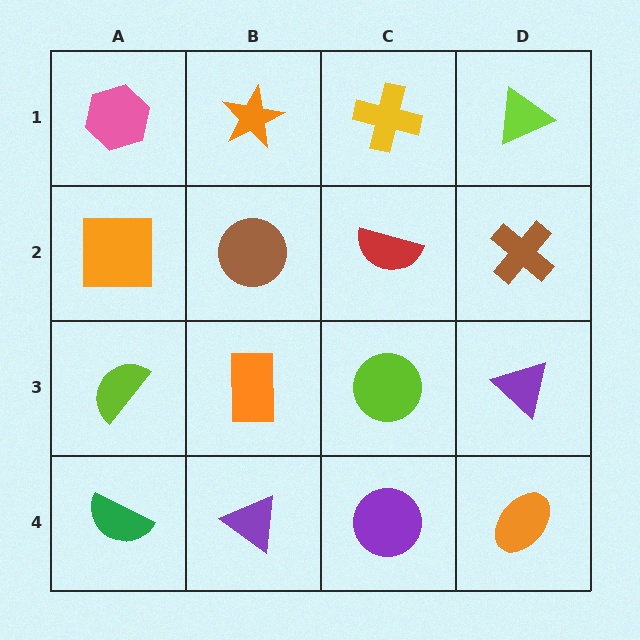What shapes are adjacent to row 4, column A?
A lime semicircle (row 3, column A), a purple triangle (row 4, column B).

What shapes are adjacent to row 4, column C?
A lime circle (row 3, column C), a purple triangle (row 4, column B), an orange ellipse (row 4, column D).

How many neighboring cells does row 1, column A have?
2.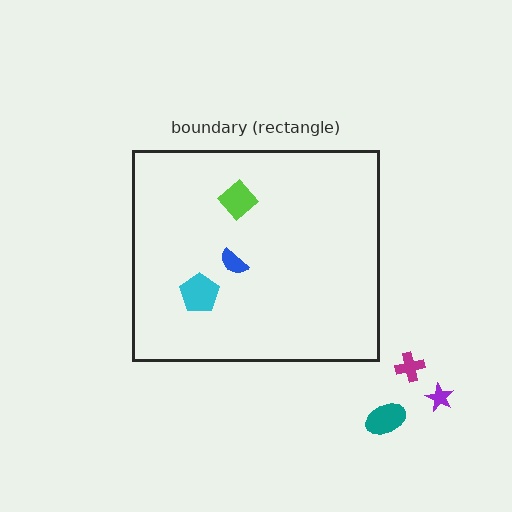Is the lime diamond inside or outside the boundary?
Inside.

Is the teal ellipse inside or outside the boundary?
Outside.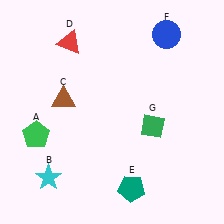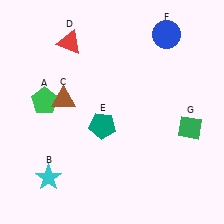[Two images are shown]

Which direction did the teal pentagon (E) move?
The teal pentagon (E) moved up.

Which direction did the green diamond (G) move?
The green diamond (G) moved right.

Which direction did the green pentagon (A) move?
The green pentagon (A) moved up.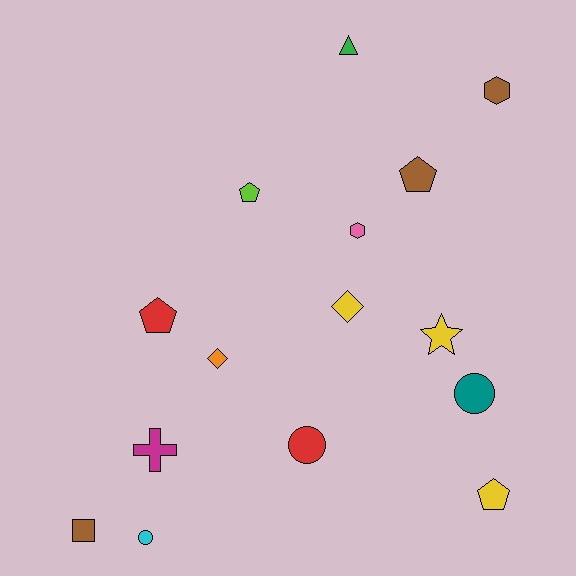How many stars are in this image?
There is 1 star.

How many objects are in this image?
There are 15 objects.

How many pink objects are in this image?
There is 1 pink object.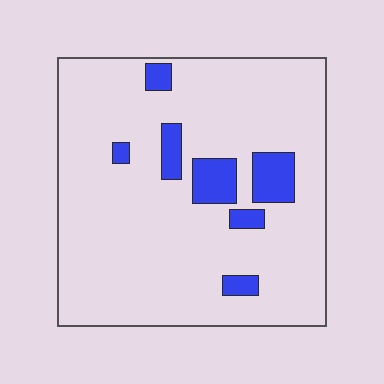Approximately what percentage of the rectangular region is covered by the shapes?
Approximately 10%.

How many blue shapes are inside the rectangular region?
7.